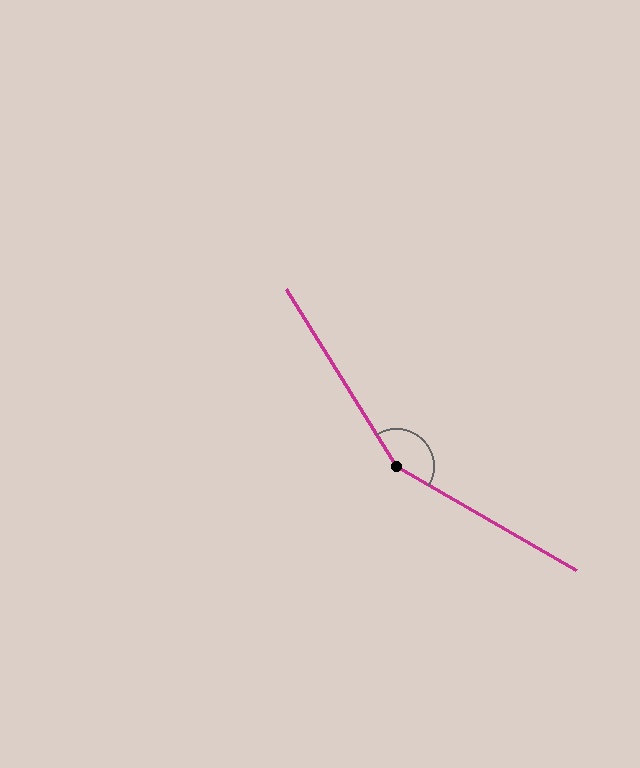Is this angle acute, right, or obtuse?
It is obtuse.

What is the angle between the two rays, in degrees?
Approximately 152 degrees.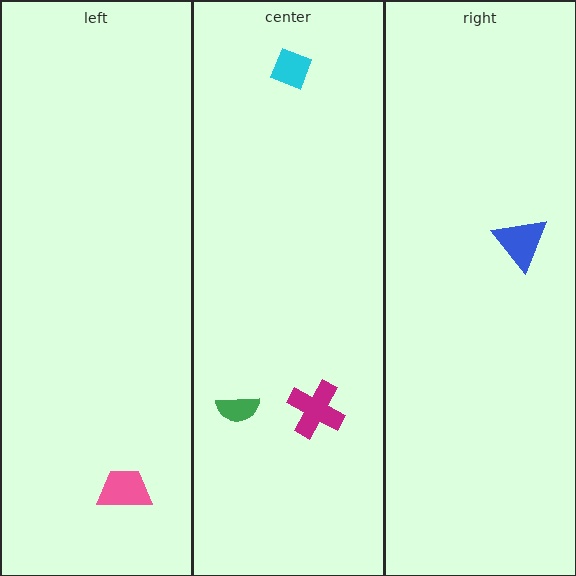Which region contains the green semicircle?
The center region.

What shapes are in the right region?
The blue triangle.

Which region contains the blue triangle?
The right region.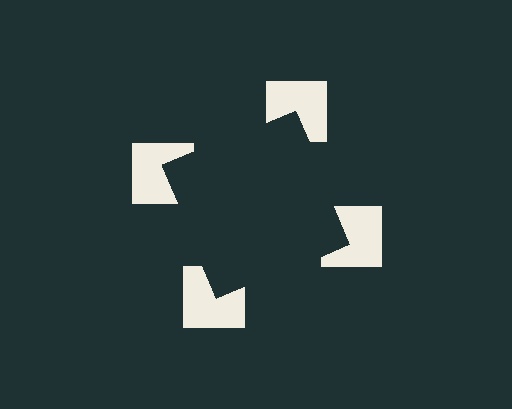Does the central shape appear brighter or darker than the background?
It typically appears slightly darker than the background, even though no actual brightness change is drawn.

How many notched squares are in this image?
There are 4 — one at each vertex of the illusory square.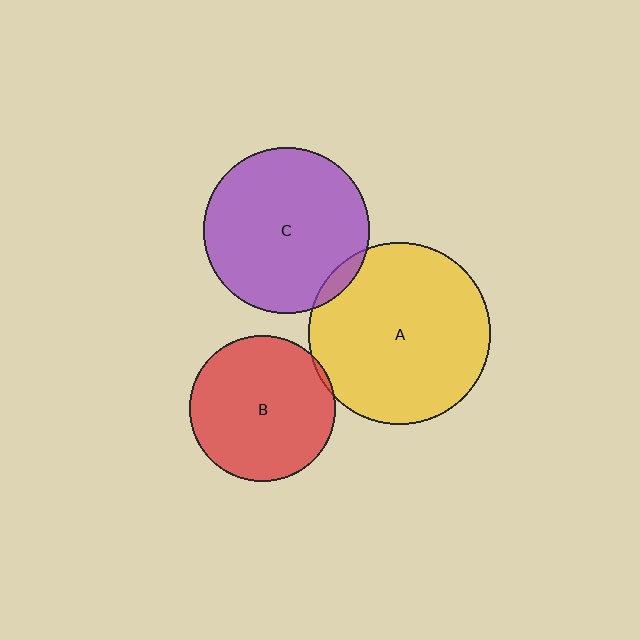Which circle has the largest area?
Circle A (yellow).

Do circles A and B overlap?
Yes.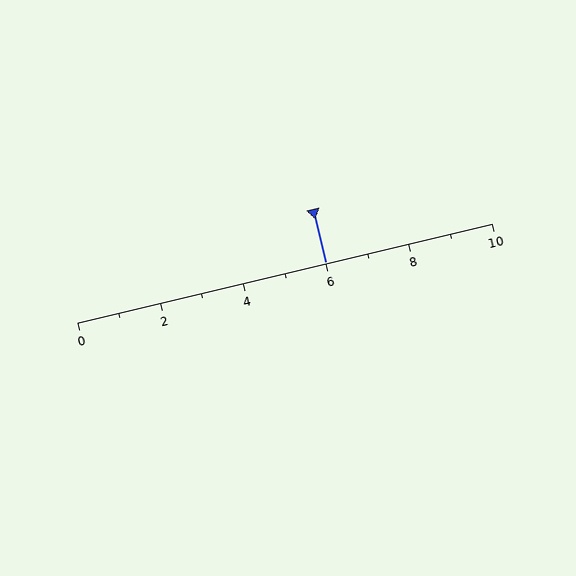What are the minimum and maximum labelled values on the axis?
The axis runs from 0 to 10.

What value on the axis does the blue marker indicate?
The marker indicates approximately 6.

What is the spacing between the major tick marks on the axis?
The major ticks are spaced 2 apart.